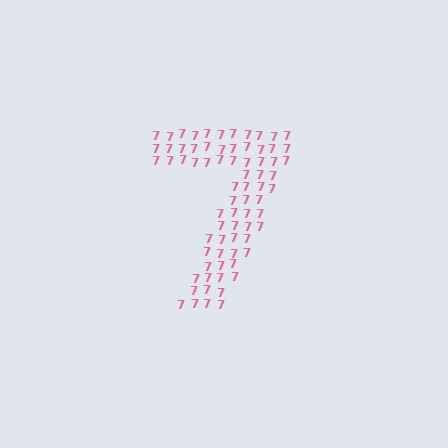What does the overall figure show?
The overall figure shows the digit 7.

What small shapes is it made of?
It is made of small digit 7's.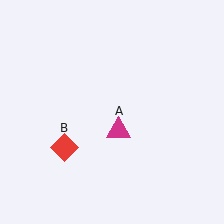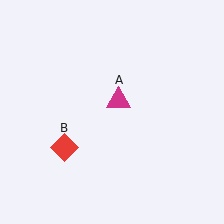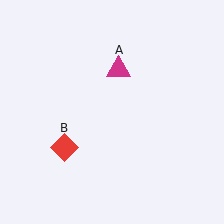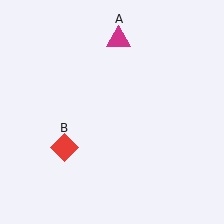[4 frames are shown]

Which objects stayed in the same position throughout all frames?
Red diamond (object B) remained stationary.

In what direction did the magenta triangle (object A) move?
The magenta triangle (object A) moved up.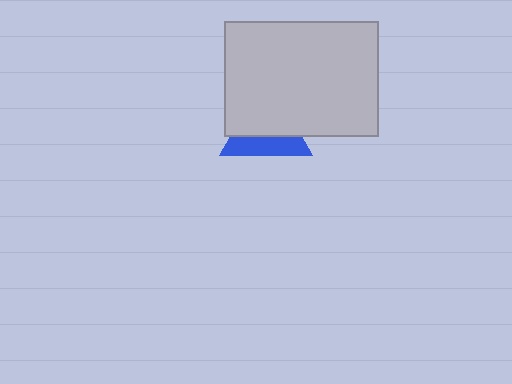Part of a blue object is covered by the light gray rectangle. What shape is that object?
It is a triangle.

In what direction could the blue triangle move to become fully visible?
The blue triangle could move down. That would shift it out from behind the light gray rectangle entirely.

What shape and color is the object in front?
The object in front is a light gray rectangle.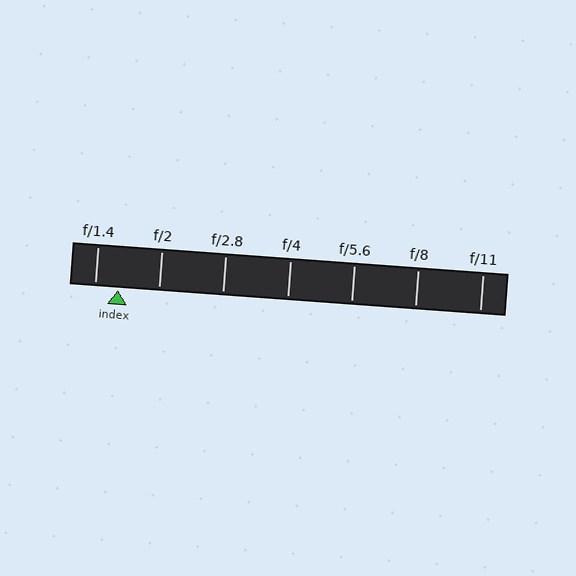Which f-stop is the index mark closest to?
The index mark is closest to f/1.4.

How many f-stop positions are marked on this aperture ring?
There are 7 f-stop positions marked.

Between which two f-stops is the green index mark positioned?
The index mark is between f/1.4 and f/2.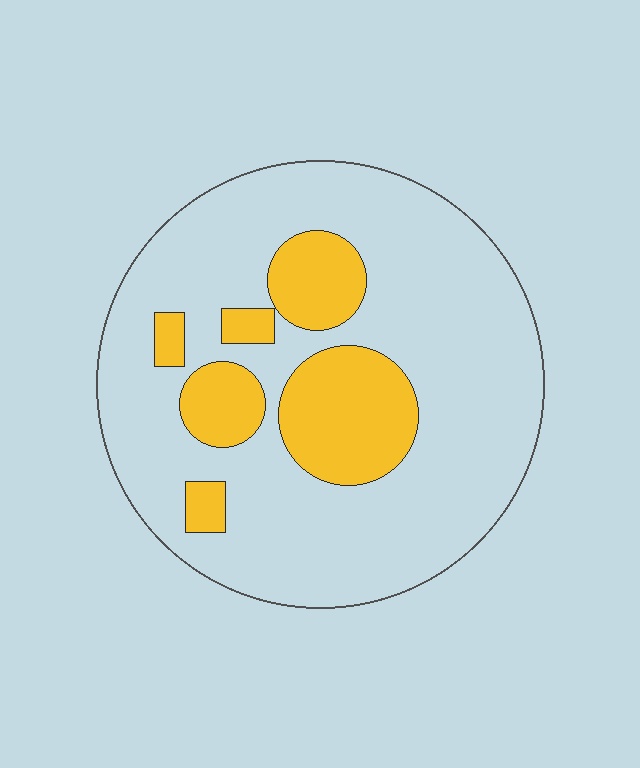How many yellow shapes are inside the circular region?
6.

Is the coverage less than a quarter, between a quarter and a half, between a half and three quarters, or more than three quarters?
Less than a quarter.